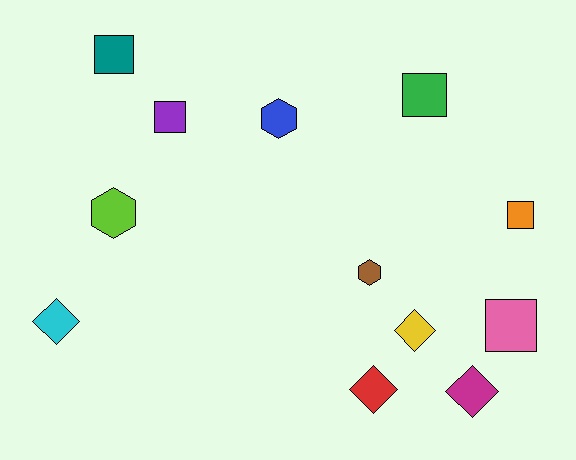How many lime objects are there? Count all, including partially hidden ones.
There is 1 lime object.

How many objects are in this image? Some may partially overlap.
There are 12 objects.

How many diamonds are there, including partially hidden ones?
There are 4 diamonds.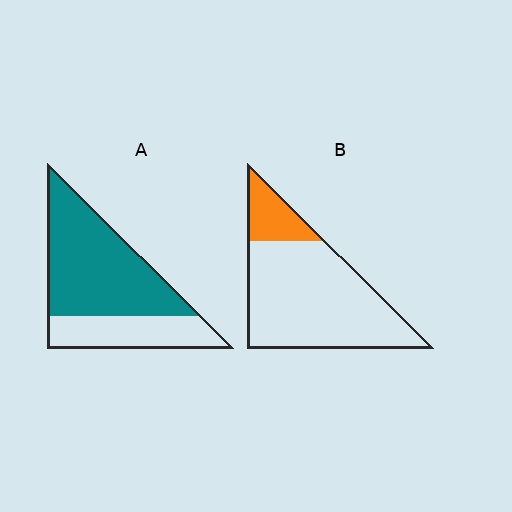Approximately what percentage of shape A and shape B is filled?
A is approximately 70% and B is approximately 20%.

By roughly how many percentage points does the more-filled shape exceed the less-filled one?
By roughly 50 percentage points (A over B).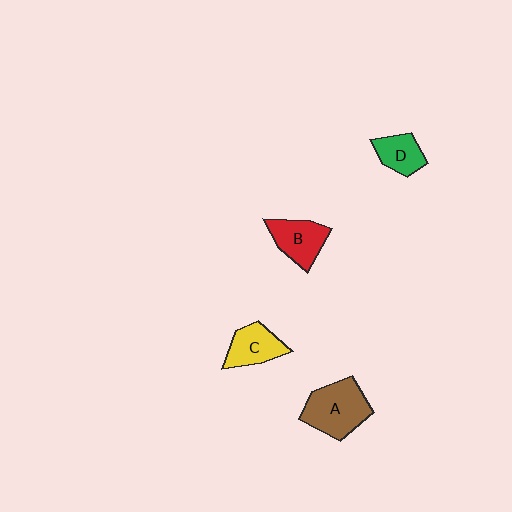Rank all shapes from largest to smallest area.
From largest to smallest: A (brown), B (red), C (yellow), D (green).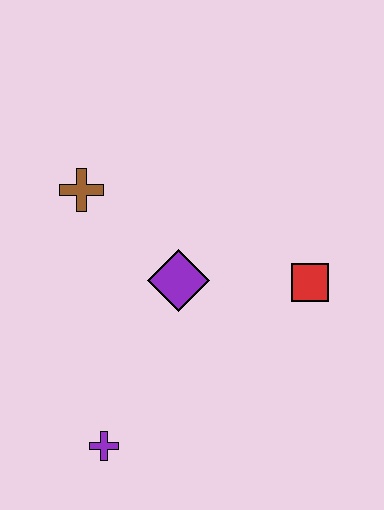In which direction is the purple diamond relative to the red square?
The purple diamond is to the left of the red square.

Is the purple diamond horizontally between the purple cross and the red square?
Yes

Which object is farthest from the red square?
The purple cross is farthest from the red square.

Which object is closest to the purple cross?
The purple diamond is closest to the purple cross.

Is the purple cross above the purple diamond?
No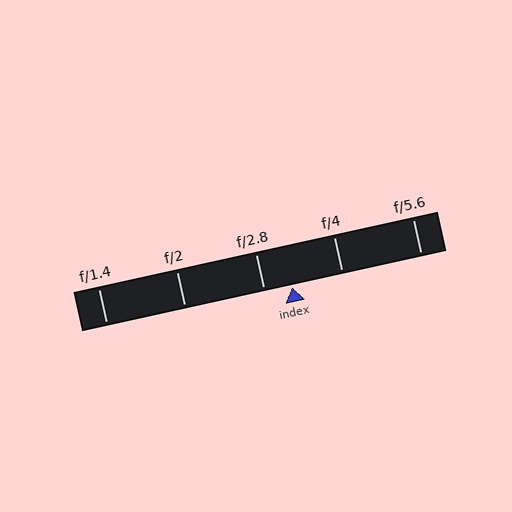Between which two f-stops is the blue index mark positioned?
The index mark is between f/2.8 and f/4.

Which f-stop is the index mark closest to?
The index mark is closest to f/2.8.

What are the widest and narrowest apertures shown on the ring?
The widest aperture shown is f/1.4 and the narrowest is f/5.6.